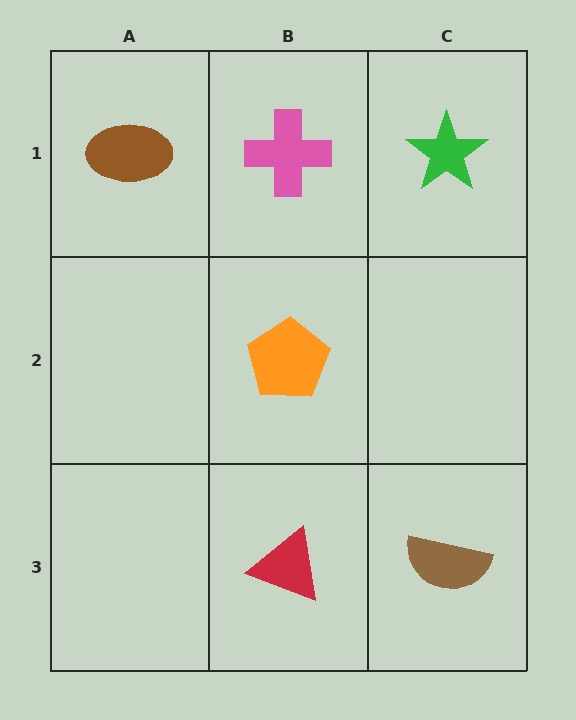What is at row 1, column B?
A pink cross.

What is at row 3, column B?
A red triangle.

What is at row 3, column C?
A brown semicircle.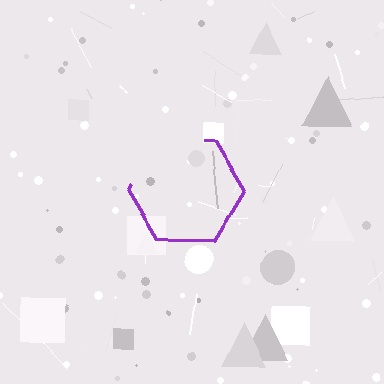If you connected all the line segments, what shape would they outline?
They would outline a hexagon.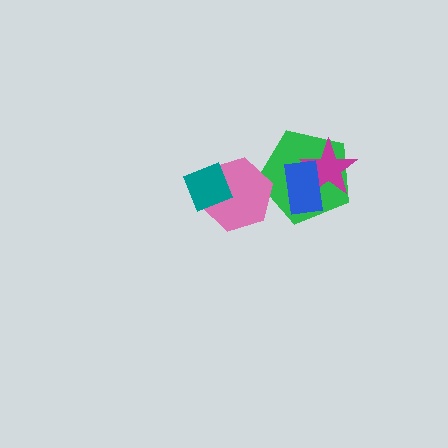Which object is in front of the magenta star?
The blue rectangle is in front of the magenta star.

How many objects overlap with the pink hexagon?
2 objects overlap with the pink hexagon.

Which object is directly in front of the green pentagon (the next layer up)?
The pink hexagon is directly in front of the green pentagon.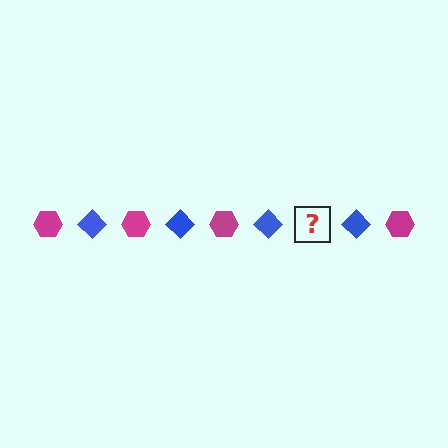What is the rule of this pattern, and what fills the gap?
The rule is that the pattern alternates between magenta hexagon and blue diamond. The gap should be filled with a magenta hexagon.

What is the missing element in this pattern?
The missing element is a magenta hexagon.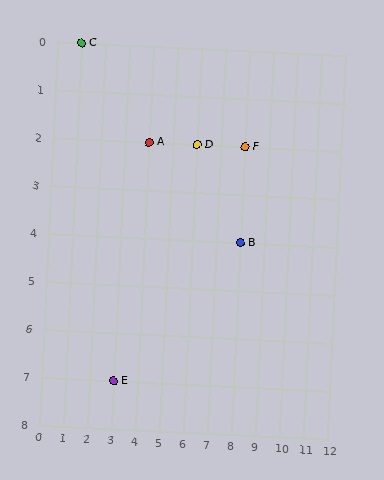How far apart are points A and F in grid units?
Points A and F are 4 columns apart.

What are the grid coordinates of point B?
Point B is at grid coordinates (8, 4).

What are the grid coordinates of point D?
Point D is at grid coordinates (6, 2).